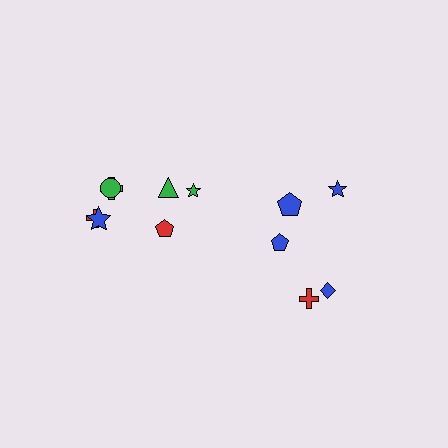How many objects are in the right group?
There are 5 objects.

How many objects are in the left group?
There are 7 objects.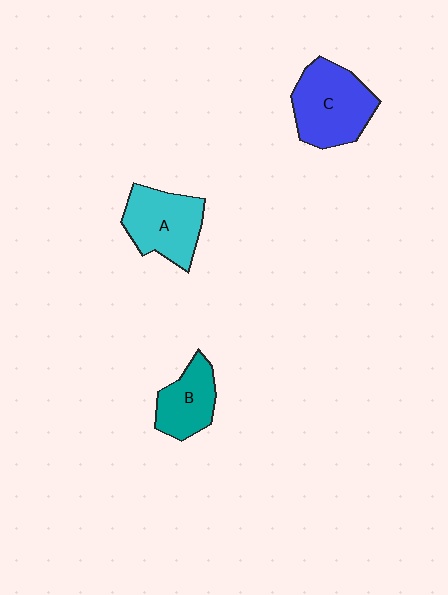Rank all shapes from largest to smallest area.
From largest to smallest: C (blue), A (cyan), B (teal).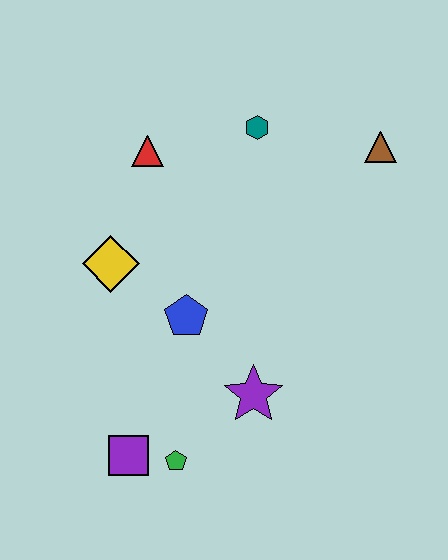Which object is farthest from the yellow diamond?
The brown triangle is farthest from the yellow diamond.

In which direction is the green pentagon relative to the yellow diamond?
The green pentagon is below the yellow diamond.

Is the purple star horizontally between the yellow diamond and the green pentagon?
No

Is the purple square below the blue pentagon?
Yes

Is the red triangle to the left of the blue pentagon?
Yes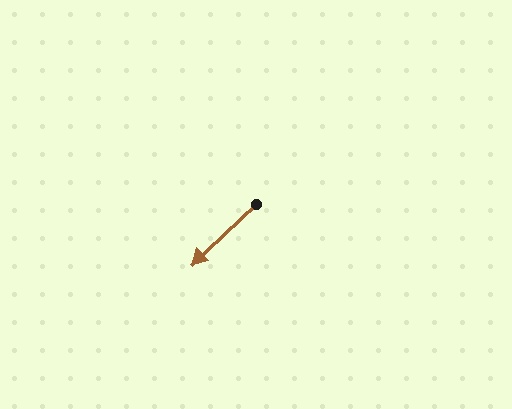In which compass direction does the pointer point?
Southwest.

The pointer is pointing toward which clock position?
Roughly 8 o'clock.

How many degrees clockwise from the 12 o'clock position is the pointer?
Approximately 227 degrees.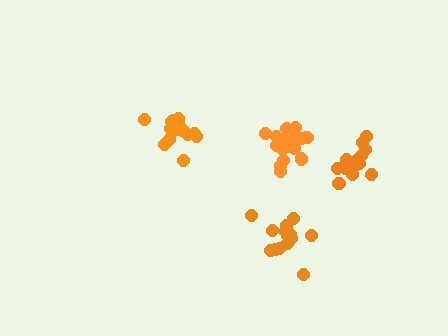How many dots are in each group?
Group 1: 19 dots, Group 2: 16 dots, Group 3: 17 dots, Group 4: 14 dots (66 total).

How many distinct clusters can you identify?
There are 4 distinct clusters.